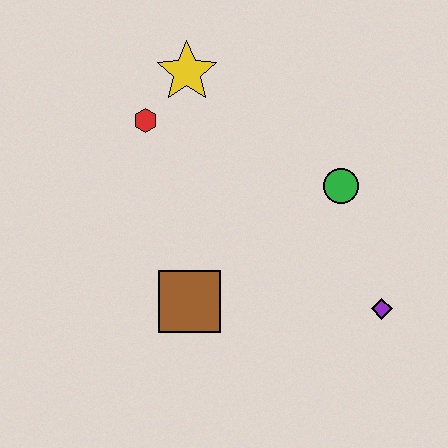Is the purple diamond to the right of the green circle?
Yes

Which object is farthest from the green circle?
The red hexagon is farthest from the green circle.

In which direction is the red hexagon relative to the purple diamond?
The red hexagon is to the left of the purple diamond.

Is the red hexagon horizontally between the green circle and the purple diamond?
No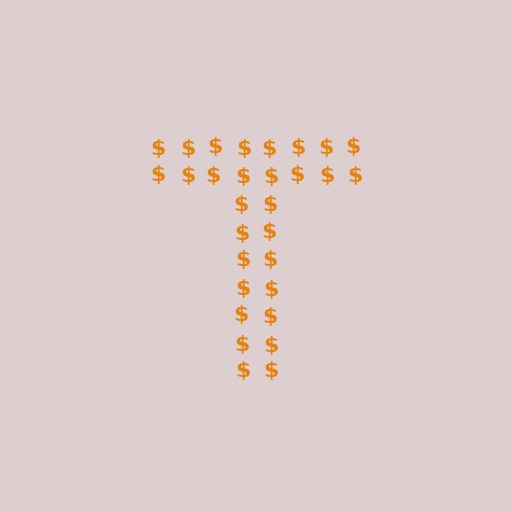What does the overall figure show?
The overall figure shows the letter T.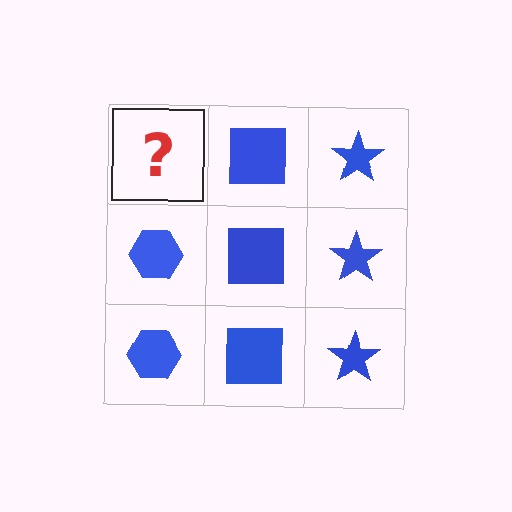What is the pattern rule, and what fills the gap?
The rule is that each column has a consistent shape. The gap should be filled with a blue hexagon.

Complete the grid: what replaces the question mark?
The question mark should be replaced with a blue hexagon.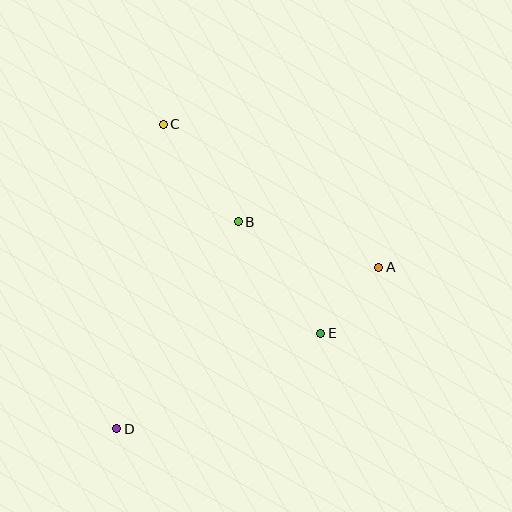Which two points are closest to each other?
Points A and E are closest to each other.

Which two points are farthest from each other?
Points C and D are farthest from each other.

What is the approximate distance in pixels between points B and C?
The distance between B and C is approximately 123 pixels.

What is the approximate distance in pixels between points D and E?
The distance between D and E is approximately 225 pixels.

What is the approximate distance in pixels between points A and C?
The distance between A and C is approximately 259 pixels.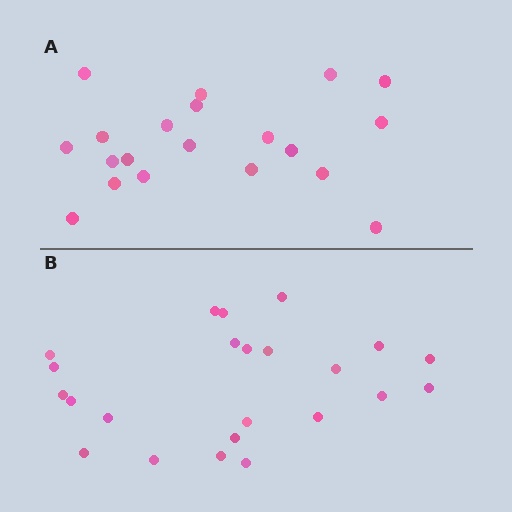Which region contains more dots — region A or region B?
Region B (the bottom region) has more dots.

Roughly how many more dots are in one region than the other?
Region B has just a few more — roughly 2 or 3 more dots than region A.